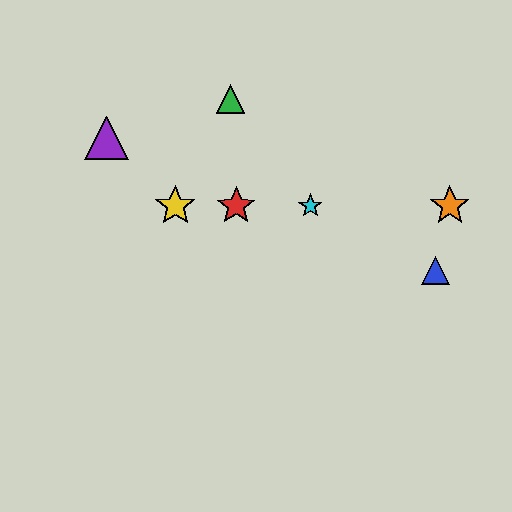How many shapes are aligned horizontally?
4 shapes (the red star, the yellow star, the orange star, the cyan star) are aligned horizontally.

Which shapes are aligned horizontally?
The red star, the yellow star, the orange star, the cyan star are aligned horizontally.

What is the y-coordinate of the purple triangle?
The purple triangle is at y≈138.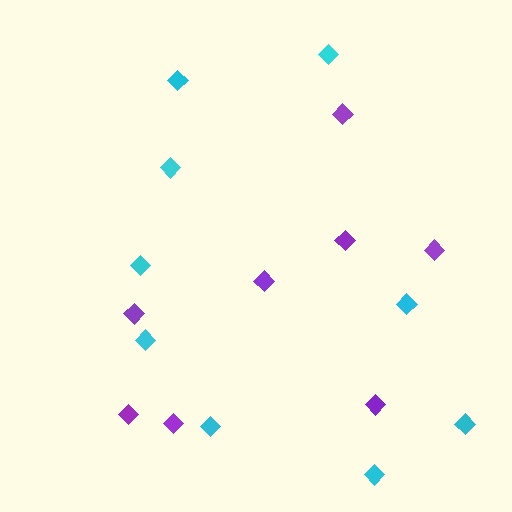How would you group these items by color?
There are 2 groups: one group of purple diamonds (8) and one group of cyan diamonds (9).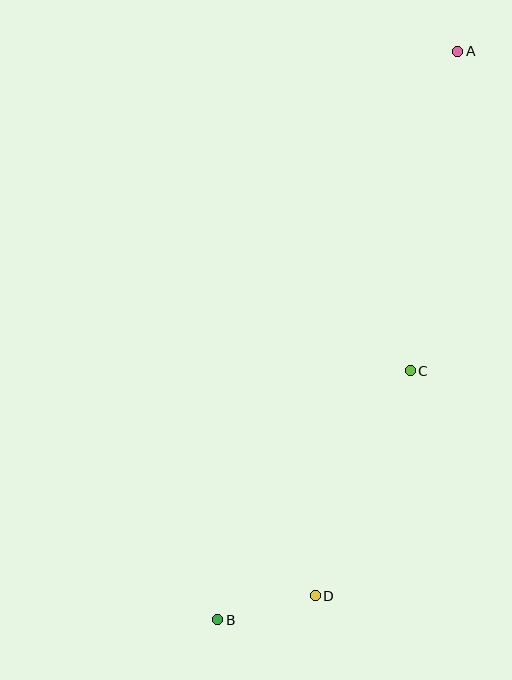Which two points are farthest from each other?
Points A and B are farthest from each other.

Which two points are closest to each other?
Points B and D are closest to each other.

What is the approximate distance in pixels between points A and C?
The distance between A and C is approximately 323 pixels.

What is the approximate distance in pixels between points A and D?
The distance between A and D is approximately 563 pixels.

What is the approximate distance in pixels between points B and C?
The distance between B and C is approximately 314 pixels.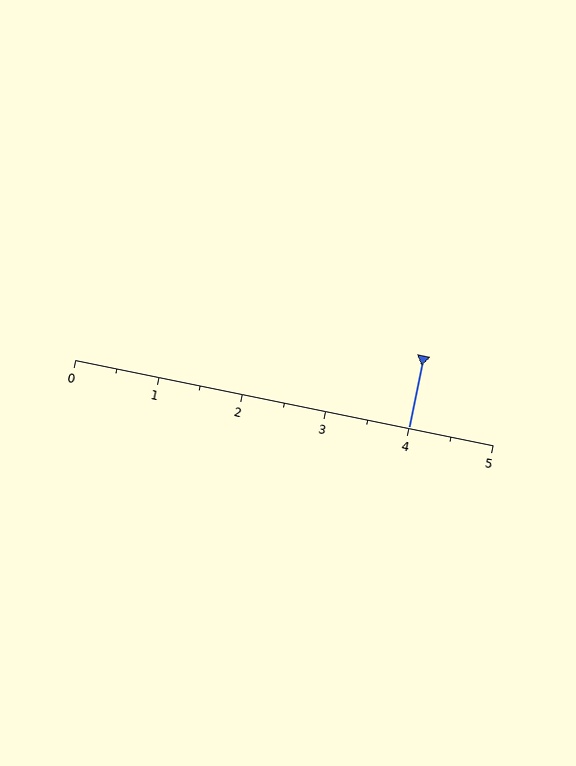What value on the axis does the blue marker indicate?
The marker indicates approximately 4.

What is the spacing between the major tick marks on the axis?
The major ticks are spaced 1 apart.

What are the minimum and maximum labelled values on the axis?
The axis runs from 0 to 5.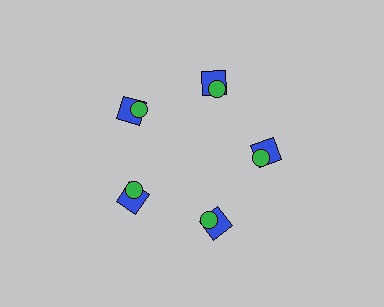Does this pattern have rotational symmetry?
Yes, this pattern has 5-fold rotational symmetry. It looks the same after rotating 72 degrees around the center.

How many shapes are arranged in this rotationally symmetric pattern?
There are 10 shapes, arranged in 5 groups of 2.